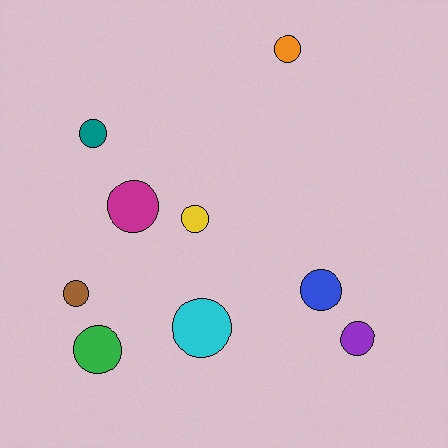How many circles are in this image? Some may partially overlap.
There are 9 circles.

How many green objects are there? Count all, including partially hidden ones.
There is 1 green object.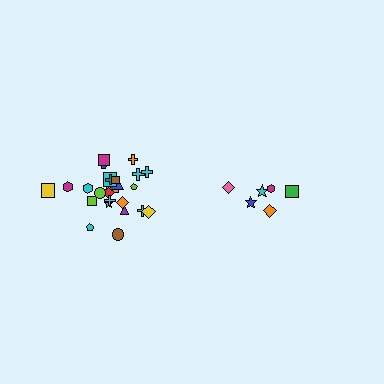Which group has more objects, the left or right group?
The left group.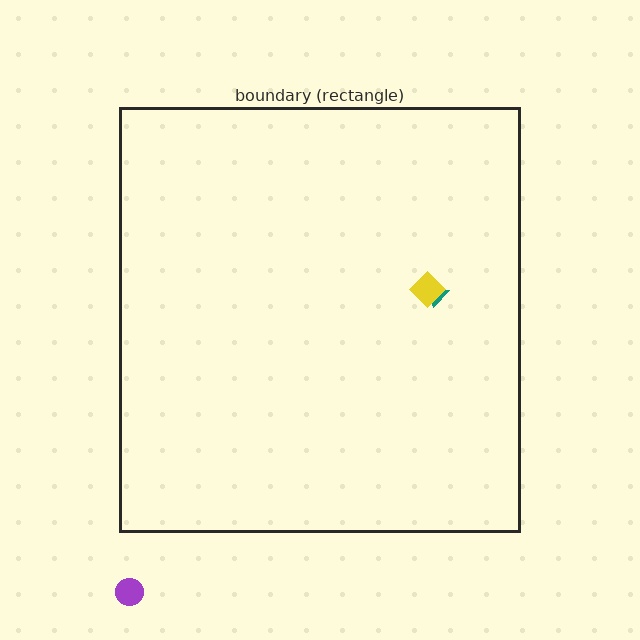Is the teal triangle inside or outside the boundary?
Inside.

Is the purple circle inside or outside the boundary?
Outside.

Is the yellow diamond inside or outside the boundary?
Inside.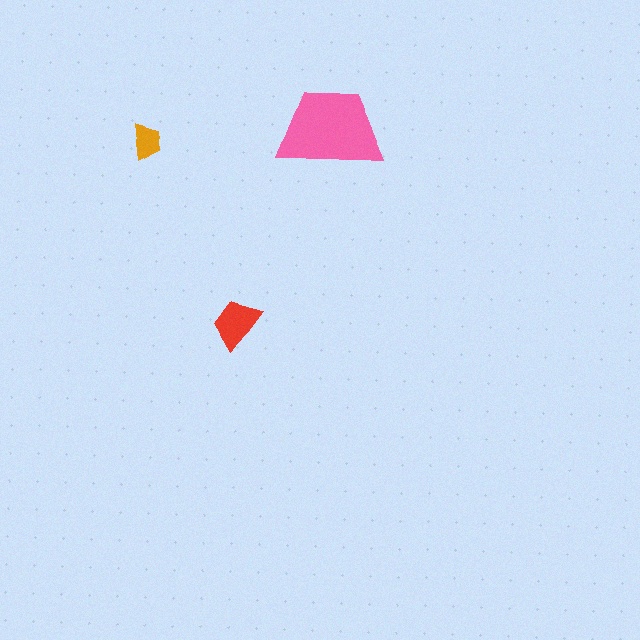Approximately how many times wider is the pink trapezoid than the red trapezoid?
About 2 times wider.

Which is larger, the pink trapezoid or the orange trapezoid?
The pink one.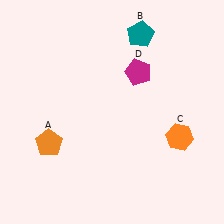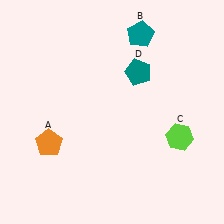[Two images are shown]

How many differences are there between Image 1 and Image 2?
There are 2 differences between the two images.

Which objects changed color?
C changed from orange to lime. D changed from magenta to teal.